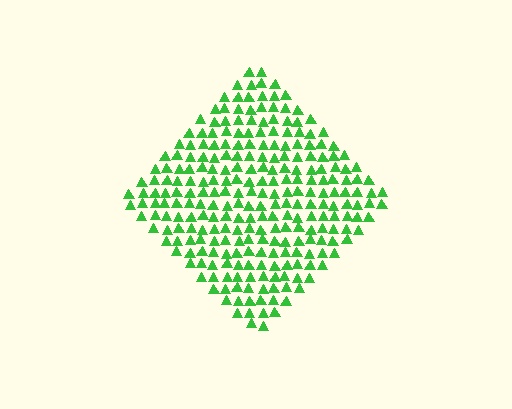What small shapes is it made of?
It is made of small triangles.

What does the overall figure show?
The overall figure shows a diamond.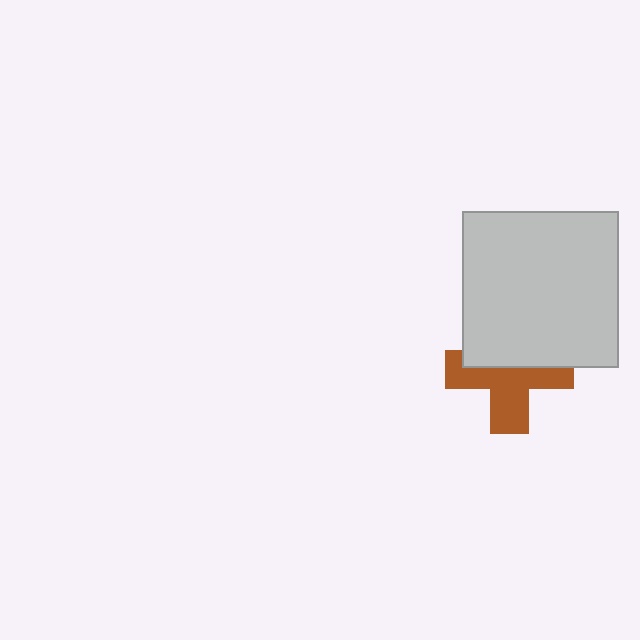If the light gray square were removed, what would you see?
You would see the complete brown cross.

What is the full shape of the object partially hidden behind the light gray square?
The partially hidden object is a brown cross.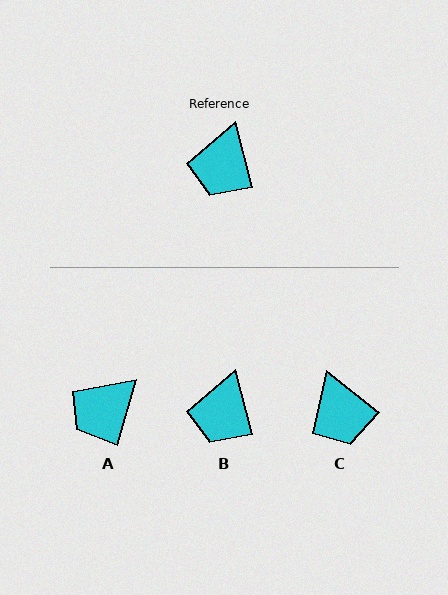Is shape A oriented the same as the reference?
No, it is off by about 31 degrees.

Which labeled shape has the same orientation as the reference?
B.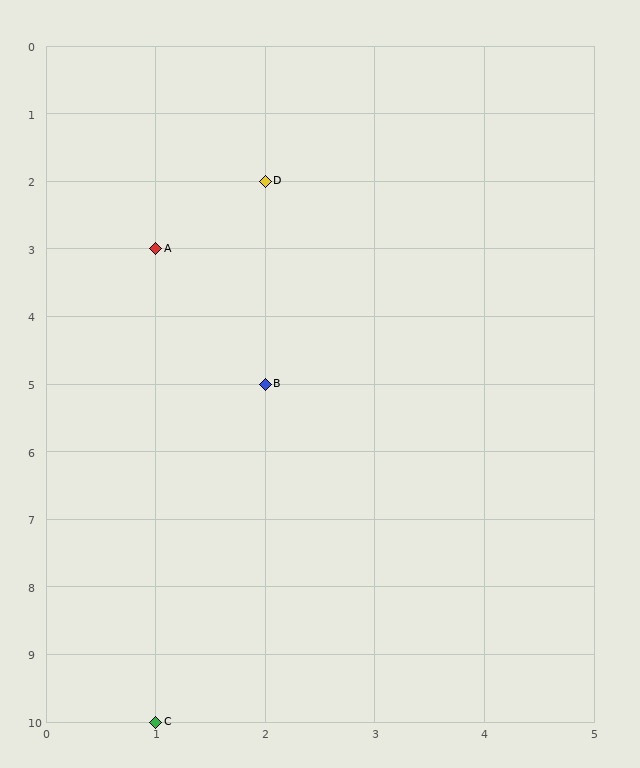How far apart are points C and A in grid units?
Points C and A are 7 rows apart.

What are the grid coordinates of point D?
Point D is at grid coordinates (2, 2).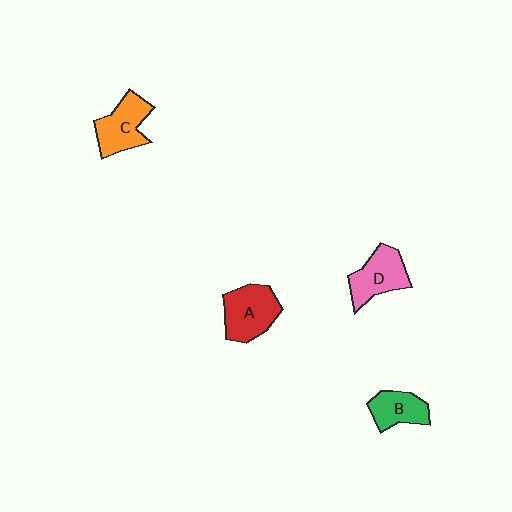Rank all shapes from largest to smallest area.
From largest to smallest: A (red), C (orange), D (pink), B (green).